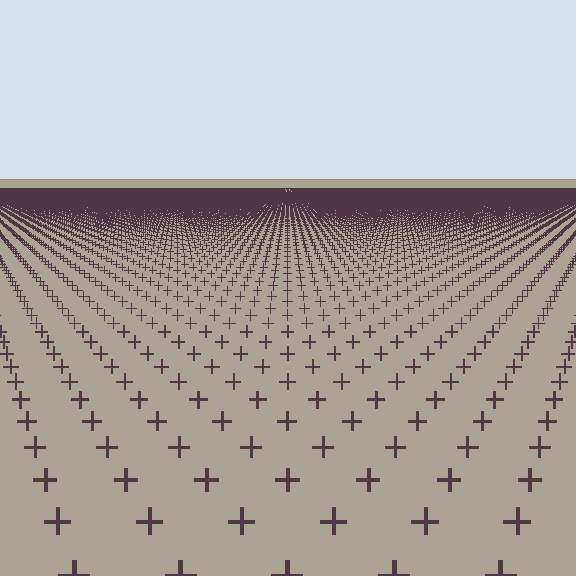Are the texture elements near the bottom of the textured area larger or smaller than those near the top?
Larger. Near the bottom, elements are closer to the viewer and appear at a bigger on-screen size.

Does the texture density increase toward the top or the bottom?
Density increases toward the top.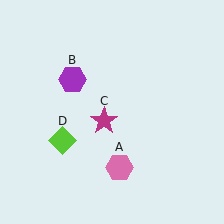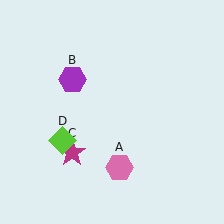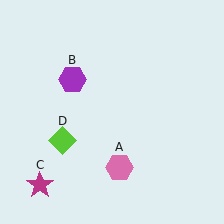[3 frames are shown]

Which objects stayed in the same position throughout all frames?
Pink hexagon (object A) and purple hexagon (object B) and lime diamond (object D) remained stationary.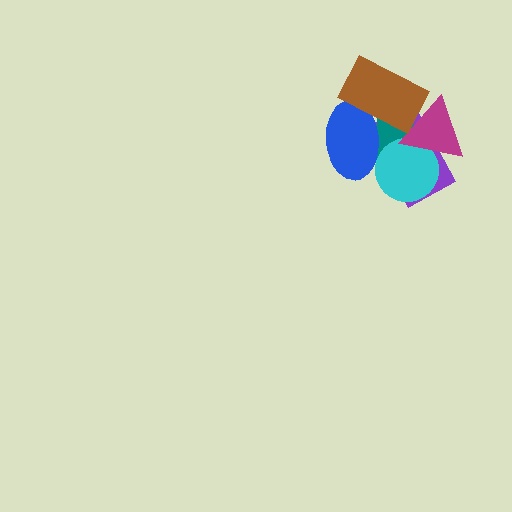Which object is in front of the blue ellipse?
The brown rectangle is in front of the blue ellipse.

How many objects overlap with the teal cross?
5 objects overlap with the teal cross.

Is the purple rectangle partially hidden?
Yes, it is partially covered by another shape.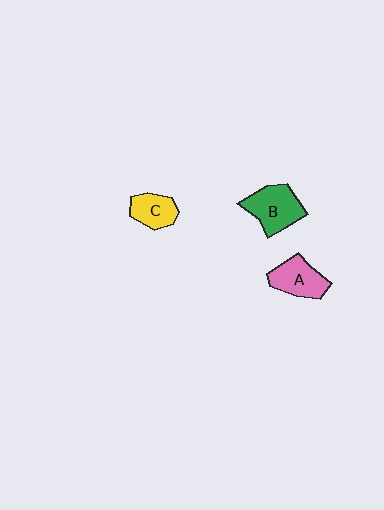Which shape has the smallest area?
Shape C (yellow).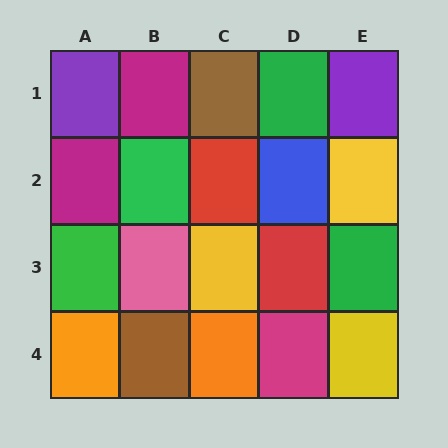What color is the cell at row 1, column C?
Brown.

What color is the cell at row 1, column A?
Purple.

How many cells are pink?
1 cell is pink.